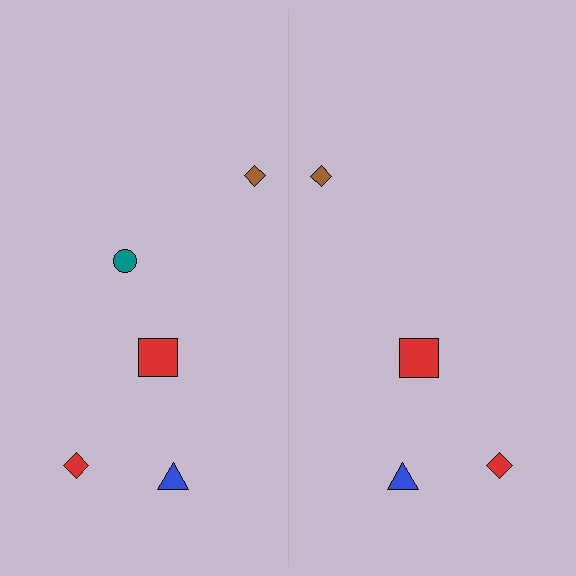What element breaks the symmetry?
A teal circle is missing from the right side.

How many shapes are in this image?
There are 9 shapes in this image.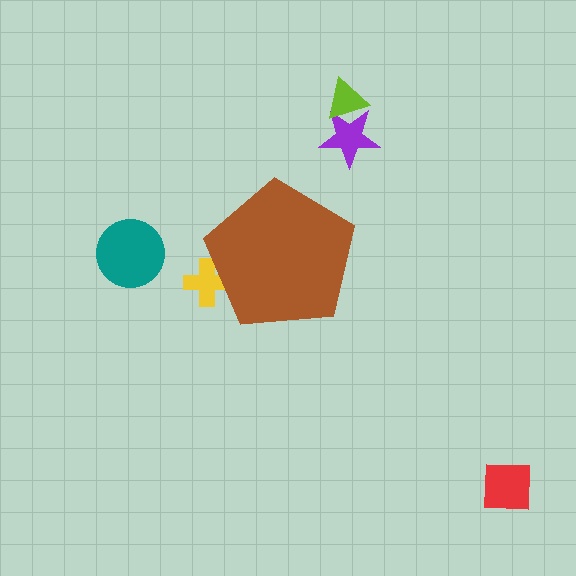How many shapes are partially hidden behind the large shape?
1 shape is partially hidden.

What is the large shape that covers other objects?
A brown pentagon.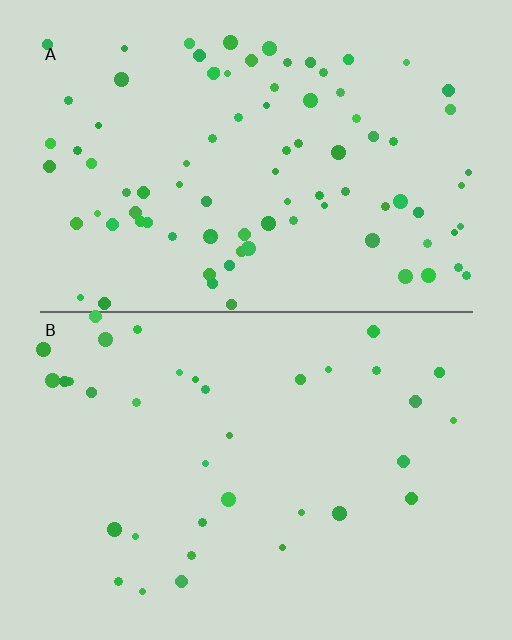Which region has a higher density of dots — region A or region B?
A (the top).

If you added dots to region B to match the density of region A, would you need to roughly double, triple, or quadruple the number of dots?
Approximately double.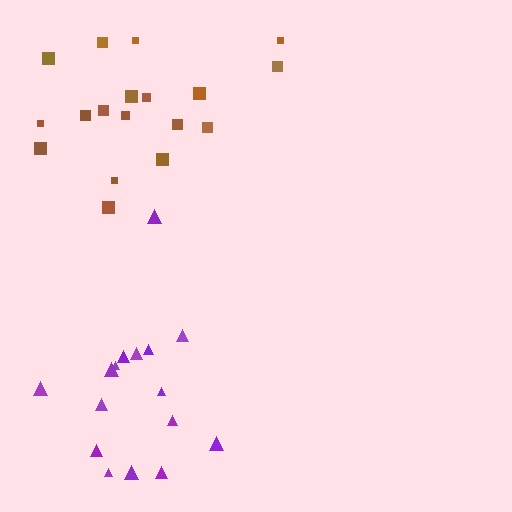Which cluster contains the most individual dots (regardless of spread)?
Brown (18).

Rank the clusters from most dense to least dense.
brown, purple.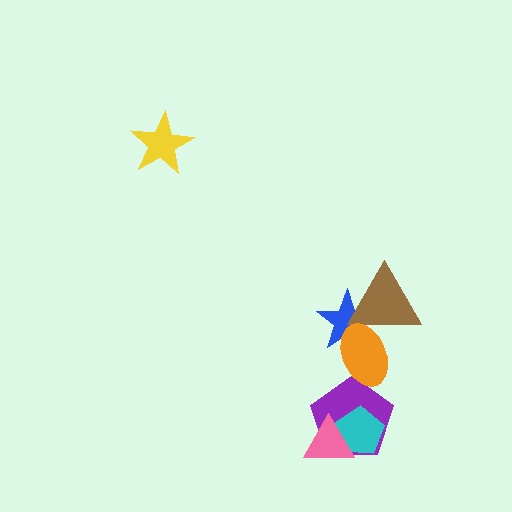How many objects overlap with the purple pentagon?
3 objects overlap with the purple pentagon.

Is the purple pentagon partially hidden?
Yes, it is partially covered by another shape.